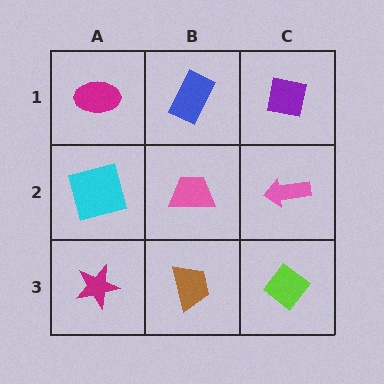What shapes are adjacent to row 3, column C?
A pink arrow (row 2, column C), a brown trapezoid (row 3, column B).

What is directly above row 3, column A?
A cyan square.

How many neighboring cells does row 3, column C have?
2.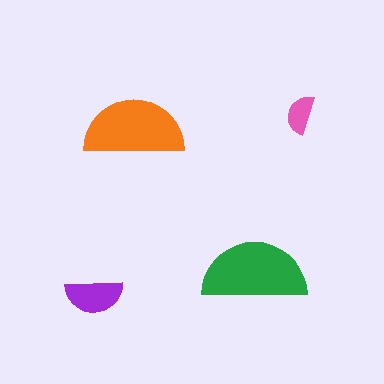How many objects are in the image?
There are 4 objects in the image.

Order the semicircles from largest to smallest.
the green one, the orange one, the purple one, the pink one.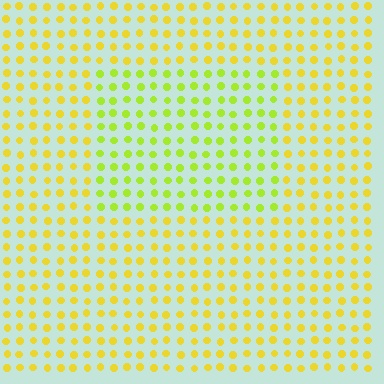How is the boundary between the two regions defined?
The boundary is defined purely by a slight shift in hue (about 29 degrees). Spacing, size, and orientation are identical on both sides.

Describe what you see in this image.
The image is filled with small yellow elements in a uniform arrangement. A rectangle-shaped region is visible where the elements are tinted to a slightly different hue, forming a subtle color boundary.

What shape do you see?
I see a rectangle.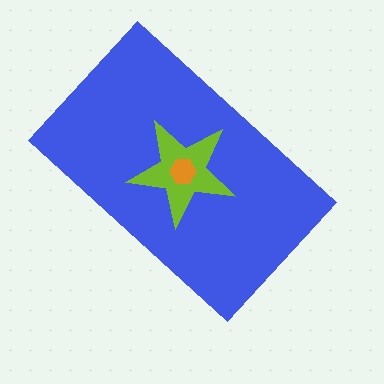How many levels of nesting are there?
3.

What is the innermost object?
The orange hexagon.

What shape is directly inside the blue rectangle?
The lime star.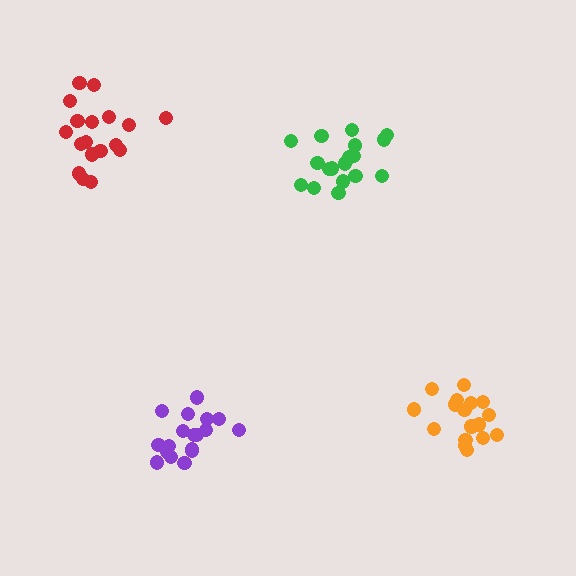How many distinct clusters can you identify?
There are 4 distinct clusters.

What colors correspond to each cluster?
The clusters are colored: green, orange, red, purple.